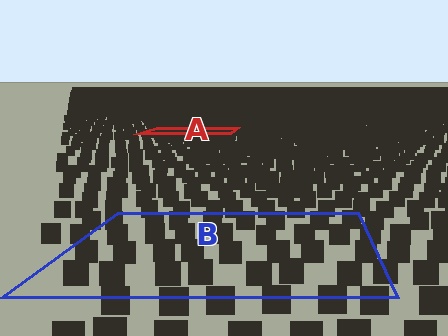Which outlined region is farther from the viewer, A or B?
Region A is farther from the viewer — the texture elements inside it appear smaller and more densely packed.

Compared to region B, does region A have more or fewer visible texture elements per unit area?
Region A has more texture elements per unit area — they are packed more densely because it is farther away.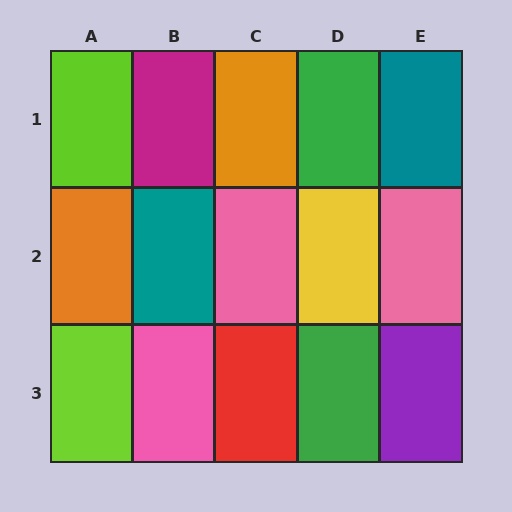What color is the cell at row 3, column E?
Purple.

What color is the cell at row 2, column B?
Teal.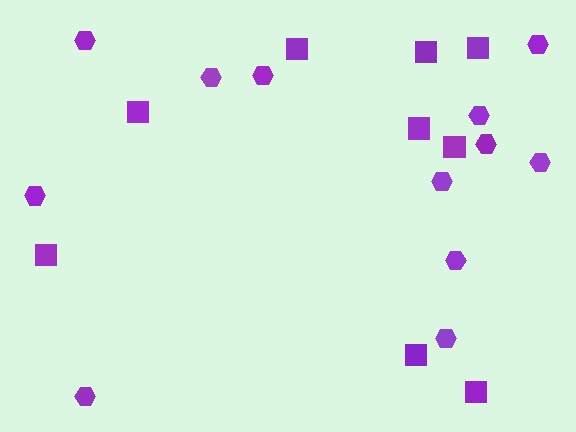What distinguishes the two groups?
There are 2 groups: one group of hexagons (12) and one group of squares (9).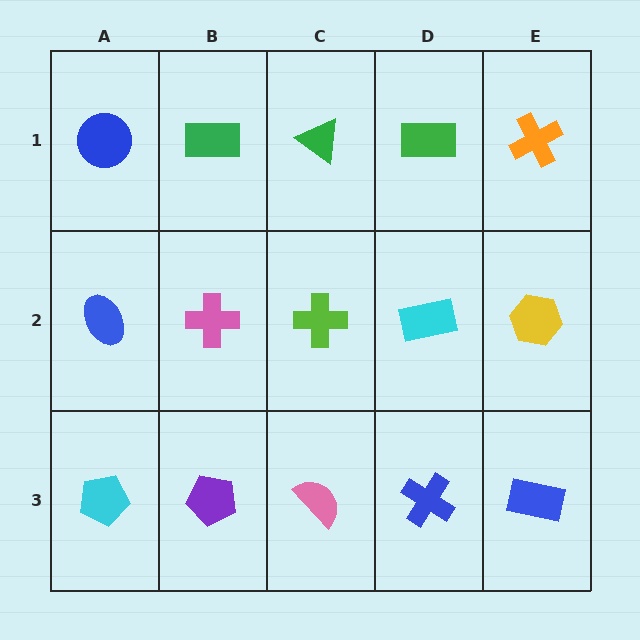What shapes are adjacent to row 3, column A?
A blue ellipse (row 2, column A), a purple pentagon (row 3, column B).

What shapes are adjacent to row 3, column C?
A lime cross (row 2, column C), a purple pentagon (row 3, column B), a blue cross (row 3, column D).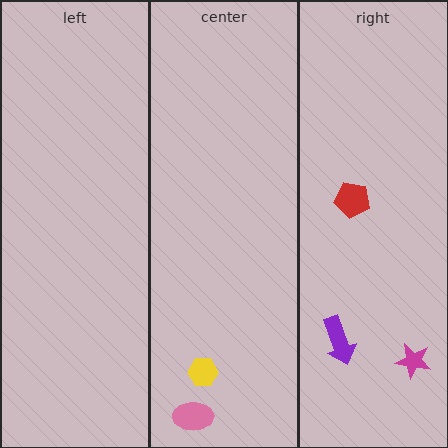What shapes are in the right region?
The magenta star, the red pentagon, the purple arrow.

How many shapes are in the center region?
2.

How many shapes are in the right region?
3.